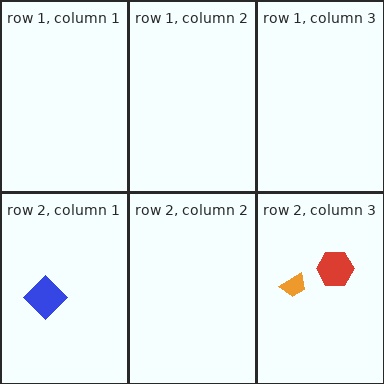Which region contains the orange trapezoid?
The row 2, column 3 region.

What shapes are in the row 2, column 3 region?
The orange trapezoid, the red hexagon.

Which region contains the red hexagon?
The row 2, column 3 region.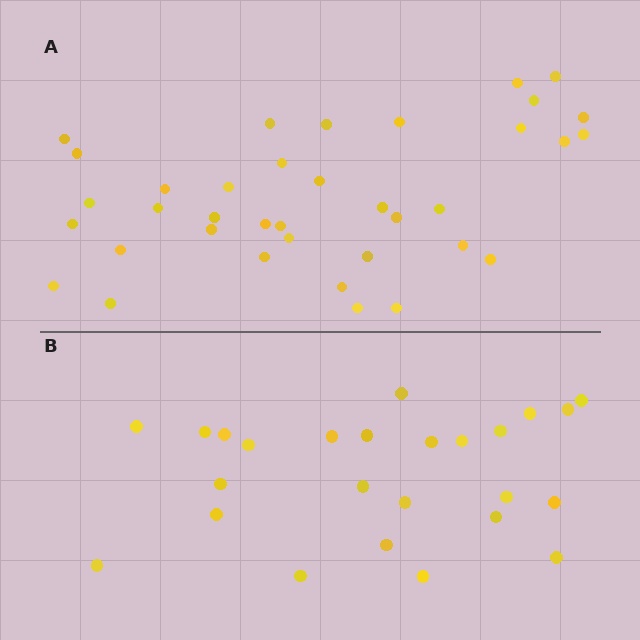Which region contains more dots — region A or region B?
Region A (the top region) has more dots.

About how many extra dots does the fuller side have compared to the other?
Region A has roughly 12 or so more dots than region B.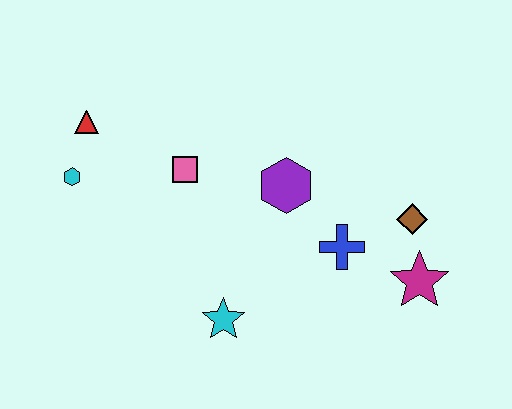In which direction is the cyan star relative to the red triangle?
The cyan star is below the red triangle.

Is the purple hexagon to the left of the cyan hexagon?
No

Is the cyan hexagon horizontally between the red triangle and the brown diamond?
No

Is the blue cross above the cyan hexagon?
No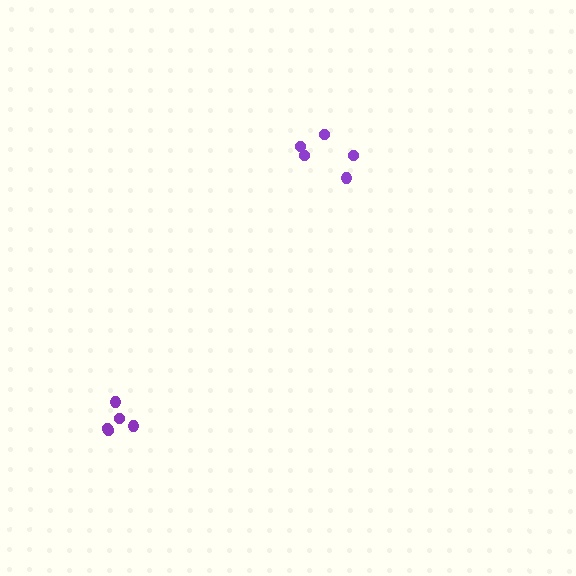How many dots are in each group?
Group 1: 5 dots, Group 2: 5 dots (10 total).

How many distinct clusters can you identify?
There are 2 distinct clusters.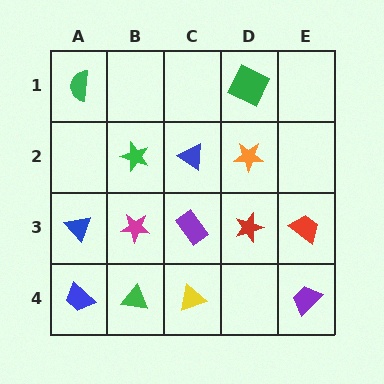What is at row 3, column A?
A blue triangle.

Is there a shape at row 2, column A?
No, that cell is empty.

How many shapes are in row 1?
2 shapes.